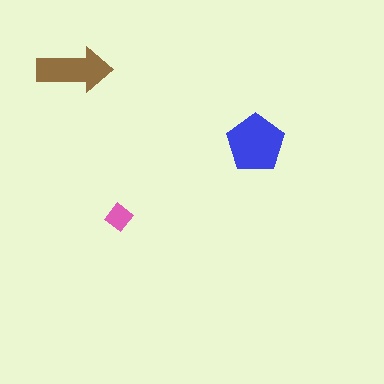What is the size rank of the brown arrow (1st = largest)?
2nd.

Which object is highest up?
The brown arrow is topmost.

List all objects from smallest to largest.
The pink diamond, the brown arrow, the blue pentagon.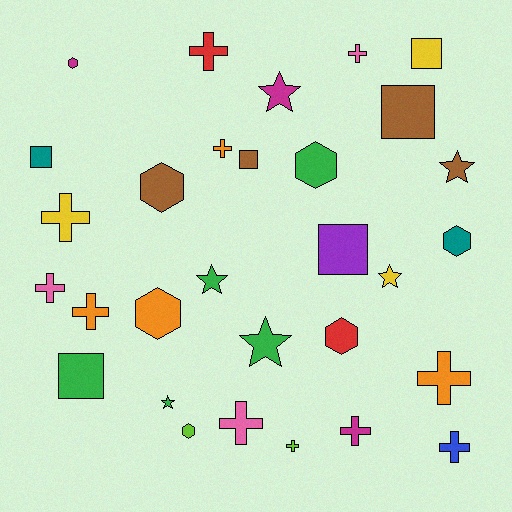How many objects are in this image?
There are 30 objects.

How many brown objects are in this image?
There are 4 brown objects.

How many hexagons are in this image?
There are 7 hexagons.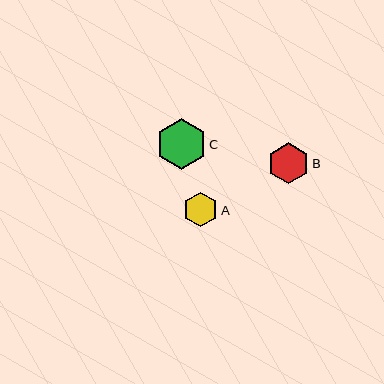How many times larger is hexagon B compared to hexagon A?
Hexagon B is approximately 1.2 times the size of hexagon A.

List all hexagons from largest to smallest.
From largest to smallest: C, B, A.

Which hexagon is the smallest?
Hexagon A is the smallest with a size of approximately 34 pixels.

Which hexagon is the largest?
Hexagon C is the largest with a size of approximately 51 pixels.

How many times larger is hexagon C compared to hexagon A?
Hexagon C is approximately 1.5 times the size of hexagon A.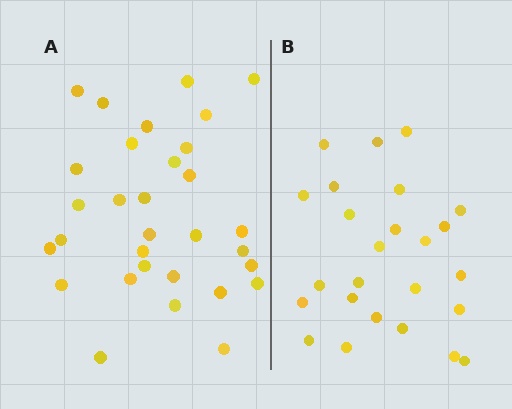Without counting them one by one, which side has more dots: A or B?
Region A (the left region) has more dots.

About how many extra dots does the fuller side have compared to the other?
Region A has about 6 more dots than region B.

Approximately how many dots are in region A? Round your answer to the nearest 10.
About 30 dots. (The exact count is 31, which rounds to 30.)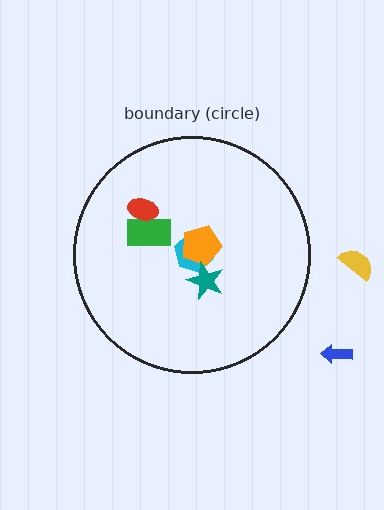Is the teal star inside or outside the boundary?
Inside.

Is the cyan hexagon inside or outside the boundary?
Inside.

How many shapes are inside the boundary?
5 inside, 2 outside.